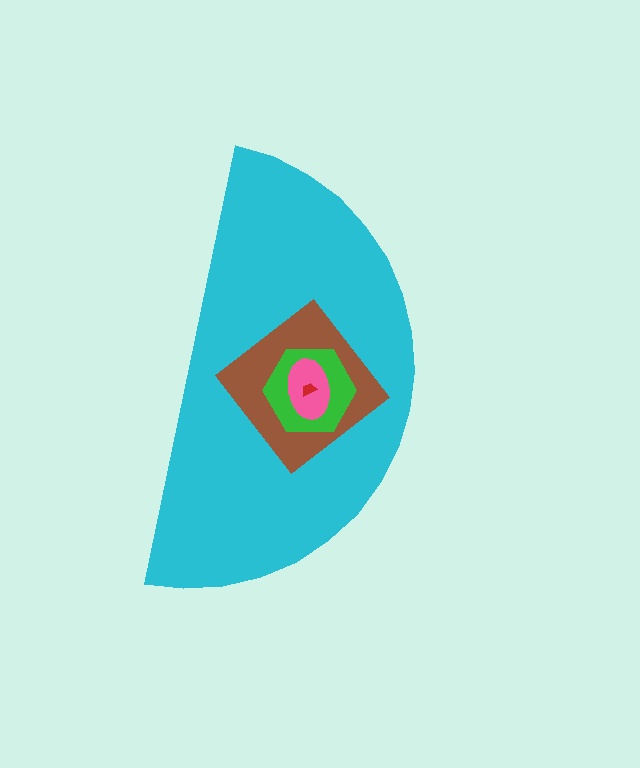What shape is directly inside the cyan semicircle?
The brown diamond.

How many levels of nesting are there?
5.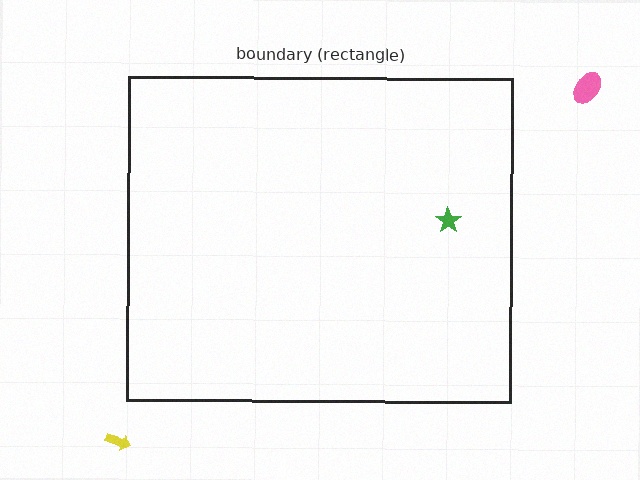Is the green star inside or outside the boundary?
Inside.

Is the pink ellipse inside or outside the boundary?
Outside.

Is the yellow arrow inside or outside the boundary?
Outside.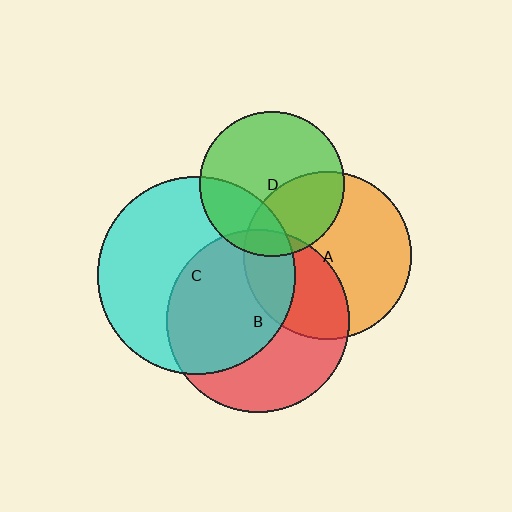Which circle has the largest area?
Circle C (cyan).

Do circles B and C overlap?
Yes.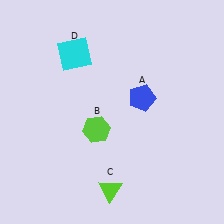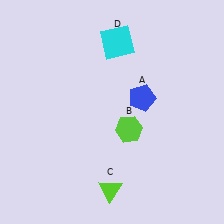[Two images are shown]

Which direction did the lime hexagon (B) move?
The lime hexagon (B) moved right.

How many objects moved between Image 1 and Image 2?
2 objects moved between the two images.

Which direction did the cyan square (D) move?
The cyan square (D) moved right.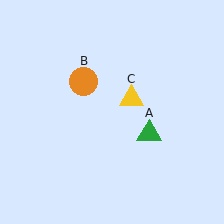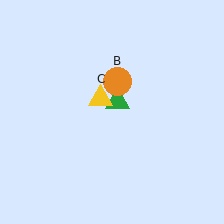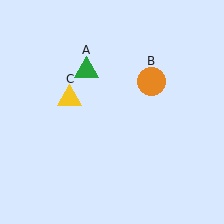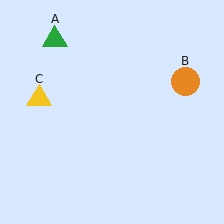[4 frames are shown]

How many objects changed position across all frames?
3 objects changed position: green triangle (object A), orange circle (object B), yellow triangle (object C).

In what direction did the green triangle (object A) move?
The green triangle (object A) moved up and to the left.